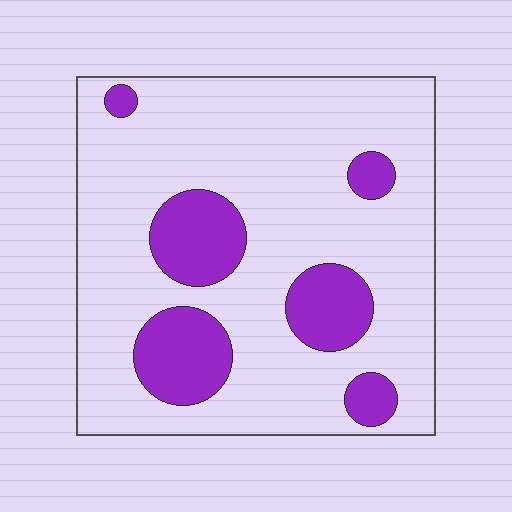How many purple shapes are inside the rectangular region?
6.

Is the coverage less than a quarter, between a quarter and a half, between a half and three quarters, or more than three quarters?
Less than a quarter.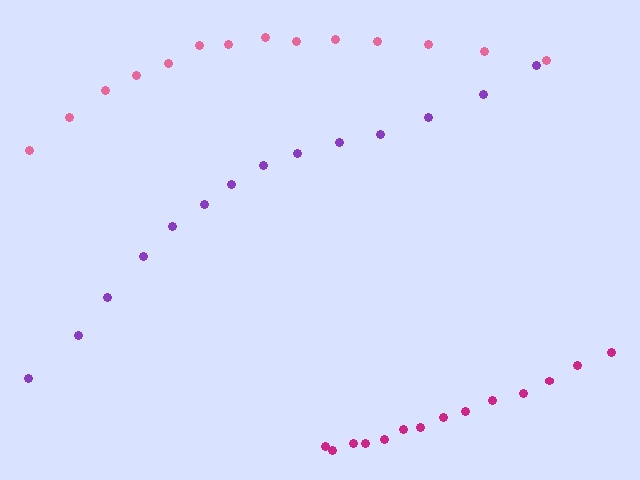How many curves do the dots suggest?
There are 3 distinct paths.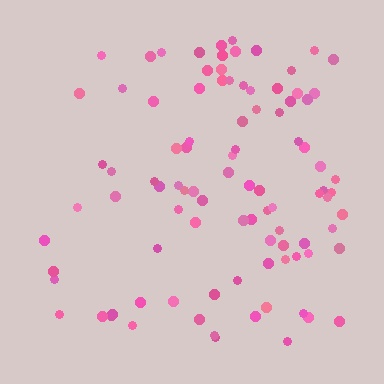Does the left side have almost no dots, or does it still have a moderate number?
Still a moderate number, just noticeably fewer than the right.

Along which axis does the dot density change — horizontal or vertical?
Horizontal.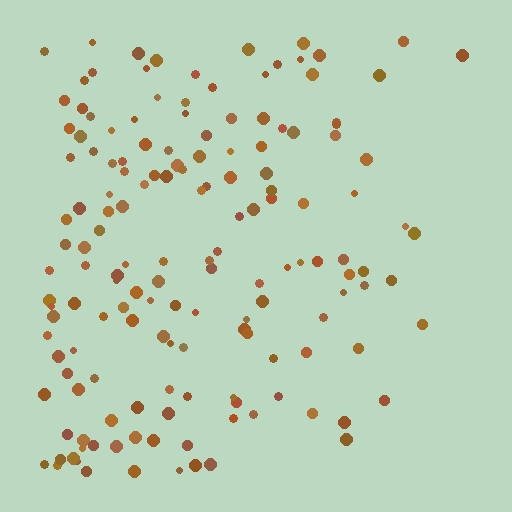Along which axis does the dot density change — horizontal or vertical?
Horizontal.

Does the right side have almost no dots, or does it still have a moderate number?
Still a moderate number, just noticeably fewer than the left.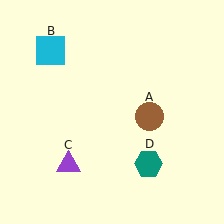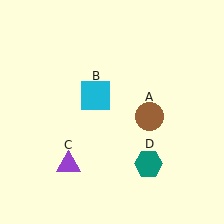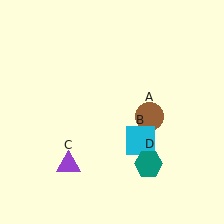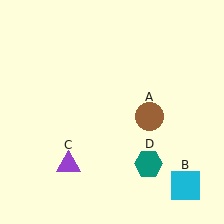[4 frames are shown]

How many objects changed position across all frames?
1 object changed position: cyan square (object B).